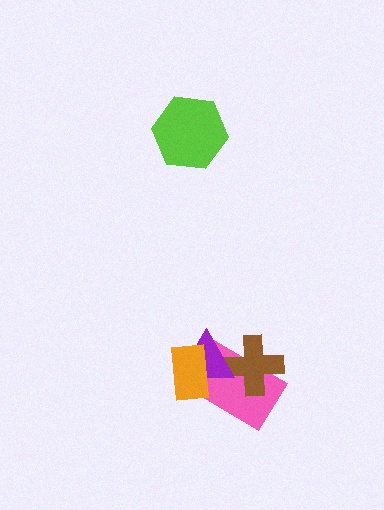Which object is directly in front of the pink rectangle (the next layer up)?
The brown cross is directly in front of the pink rectangle.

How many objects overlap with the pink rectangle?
3 objects overlap with the pink rectangle.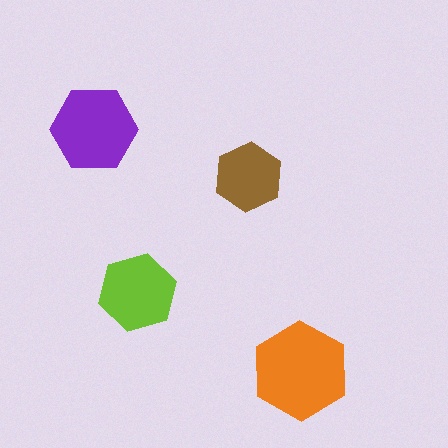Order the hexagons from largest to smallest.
the orange one, the purple one, the lime one, the brown one.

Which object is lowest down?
The orange hexagon is bottommost.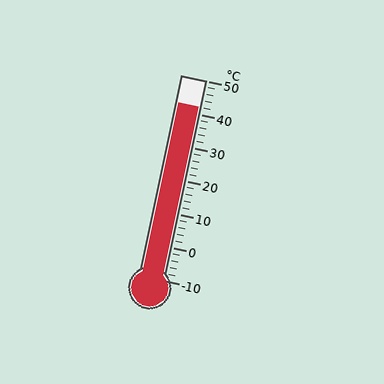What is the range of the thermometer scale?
The thermometer scale ranges from -10°C to 50°C.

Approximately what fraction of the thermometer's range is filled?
The thermometer is filled to approximately 85% of its range.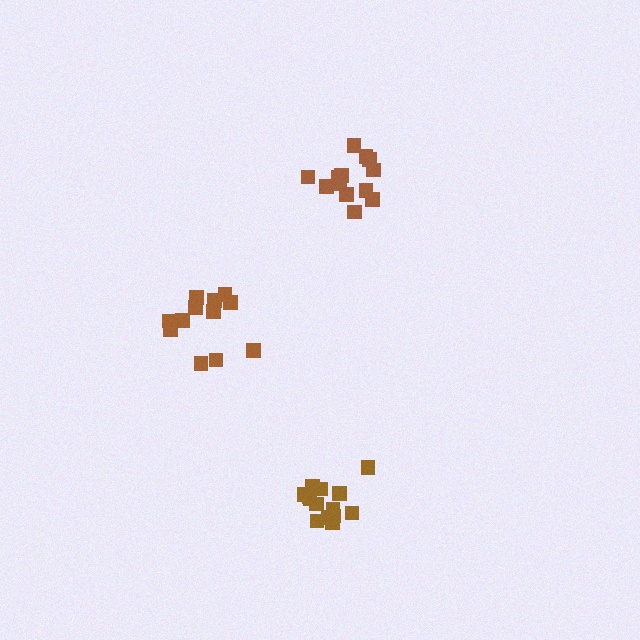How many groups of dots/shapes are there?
There are 3 groups.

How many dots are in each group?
Group 1: 13 dots, Group 2: 12 dots, Group 3: 14 dots (39 total).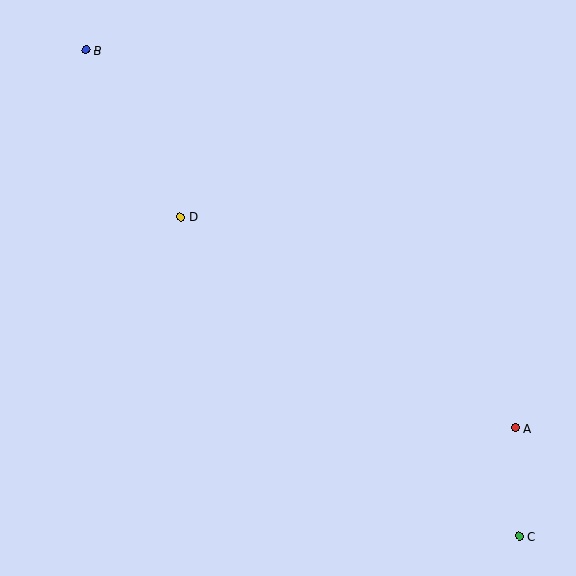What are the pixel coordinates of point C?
Point C is at (519, 536).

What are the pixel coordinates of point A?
Point A is at (515, 428).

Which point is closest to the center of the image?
Point D at (181, 217) is closest to the center.